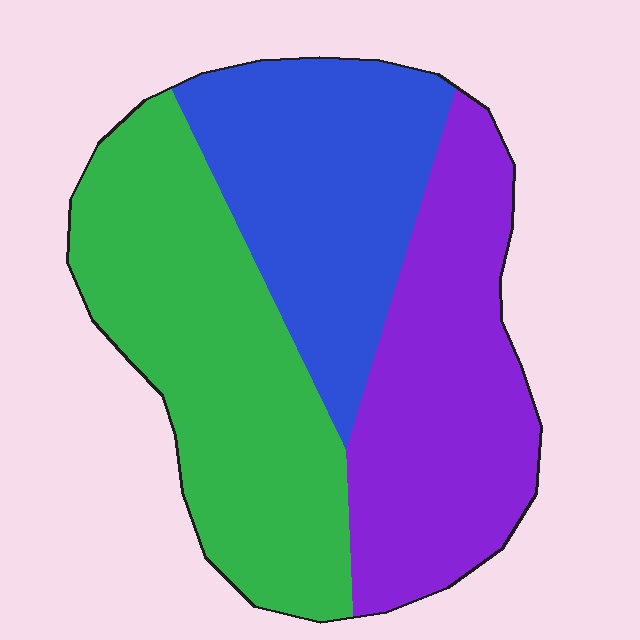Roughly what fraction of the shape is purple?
Purple covers around 30% of the shape.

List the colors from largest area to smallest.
From largest to smallest: green, purple, blue.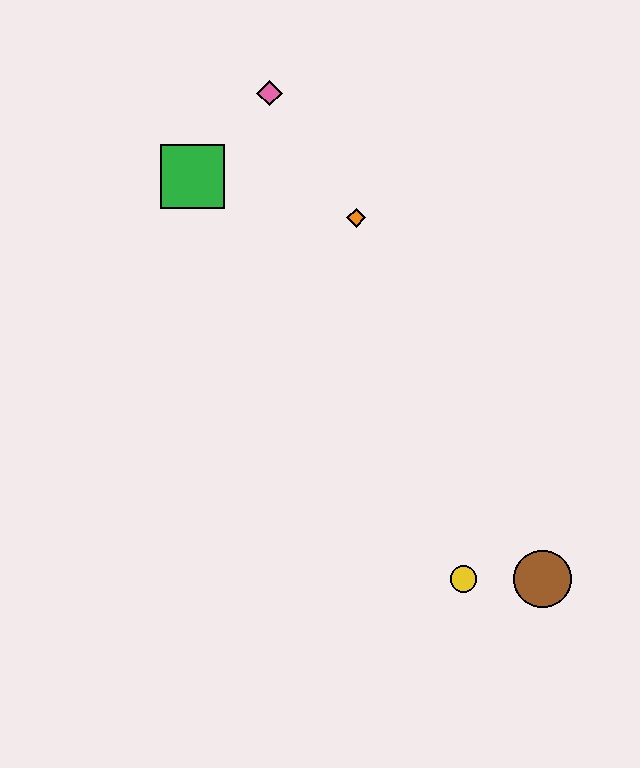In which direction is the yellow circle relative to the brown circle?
The yellow circle is to the left of the brown circle.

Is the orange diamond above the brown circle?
Yes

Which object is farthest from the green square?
The brown circle is farthest from the green square.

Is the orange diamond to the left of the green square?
No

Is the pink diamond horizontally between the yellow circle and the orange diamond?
No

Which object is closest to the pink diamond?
The green square is closest to the pink diamond.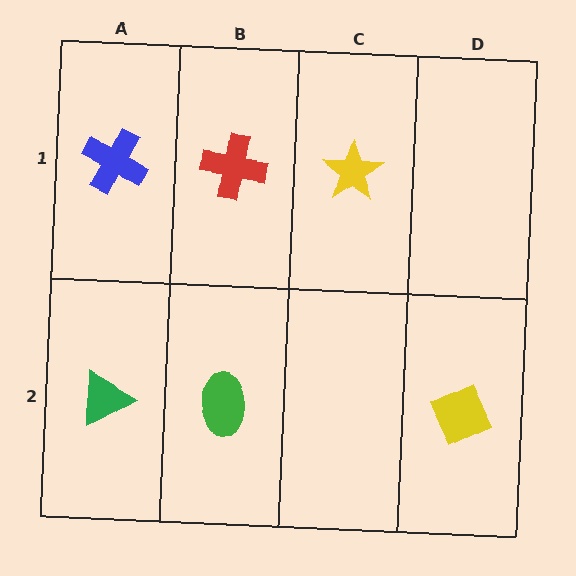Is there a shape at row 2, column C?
No, that cell is empty.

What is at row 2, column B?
A green ellipse.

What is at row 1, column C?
A yellow star.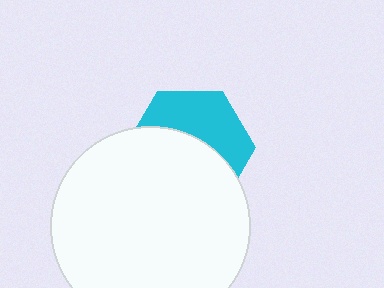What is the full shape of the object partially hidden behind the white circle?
The partially hidden object is a cyan hexagon.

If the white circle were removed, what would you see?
You would see the complete cyan hexagon.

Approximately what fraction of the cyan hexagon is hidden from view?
Roughly 57% of the cyan hexagon is hidden behind the white circle.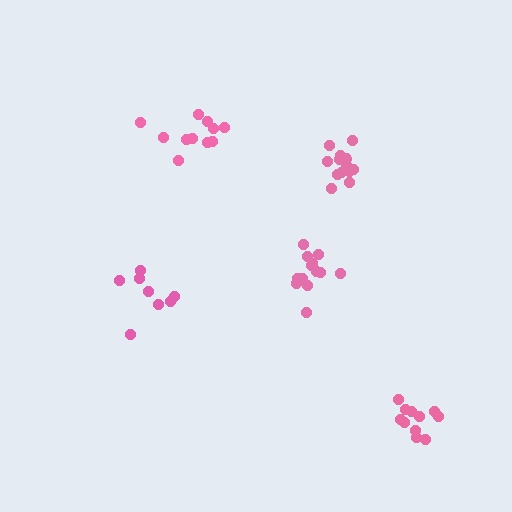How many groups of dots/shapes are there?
There are 5 groups.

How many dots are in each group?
Group 1: 8 dots, Group 2: 13 dots, Group 3: 13 dots, Group 4: 11 dots, Group 5: 11 dots (56 total).